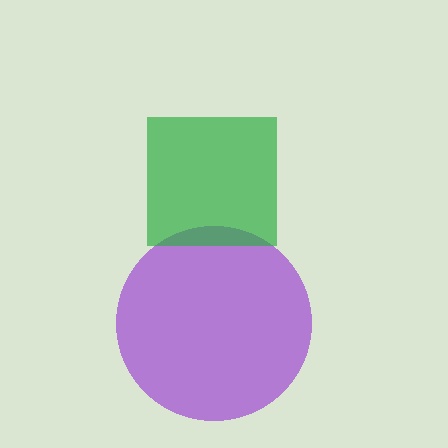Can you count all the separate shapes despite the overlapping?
Yes, there are 2 separate shapes.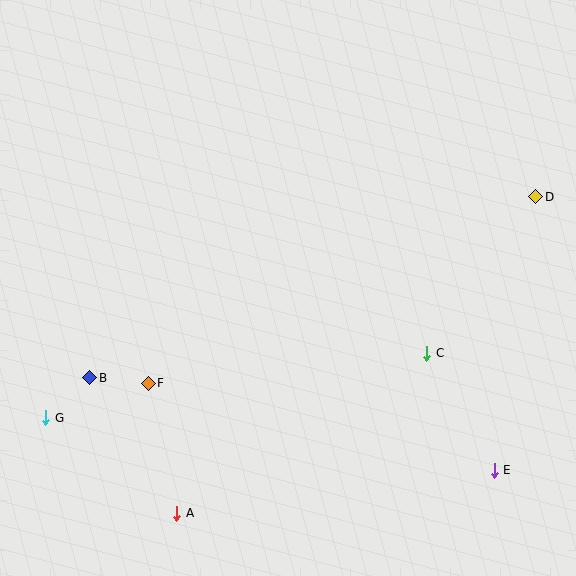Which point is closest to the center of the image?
Point C at (427, 353) is closest to the center.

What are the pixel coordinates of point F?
Point F is at (148, 383).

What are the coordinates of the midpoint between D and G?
The midpoint between D and G is at (291, 307).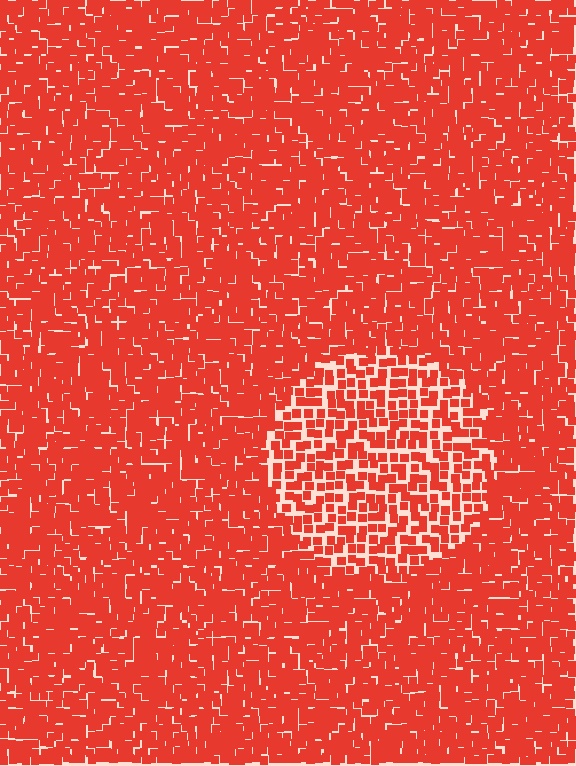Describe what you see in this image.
The image contains small red elements arranged at two different densities. A circle-shaped region is visible where the elements are less densely packed than the surrounding area.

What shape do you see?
I see a circle.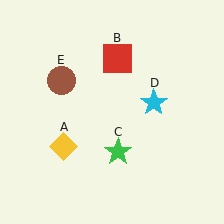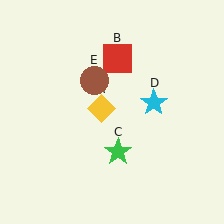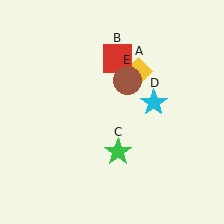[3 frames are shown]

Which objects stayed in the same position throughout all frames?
Red square (object B) and green star (object C) and cyan star (object D) remained stationary.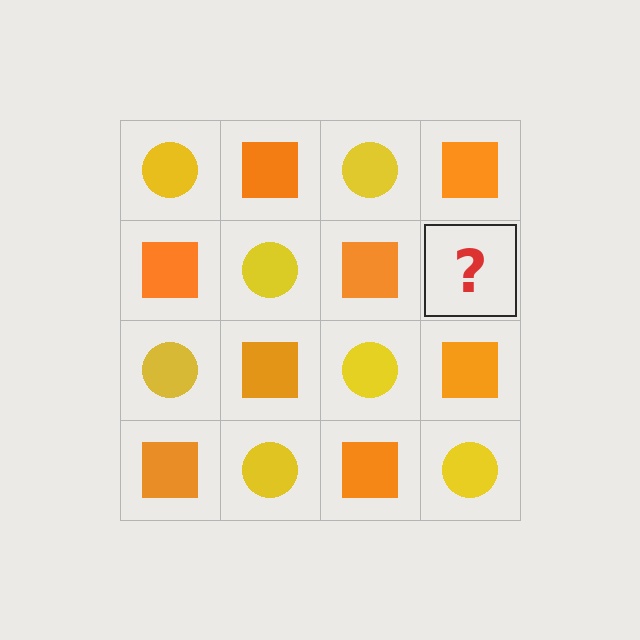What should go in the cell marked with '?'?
The missing cell should contain a yellow circle.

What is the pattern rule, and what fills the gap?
The rule is that it alternates yellow circle and orange square in a checkerboard pattern. The gap should be filled with a yellow circle.